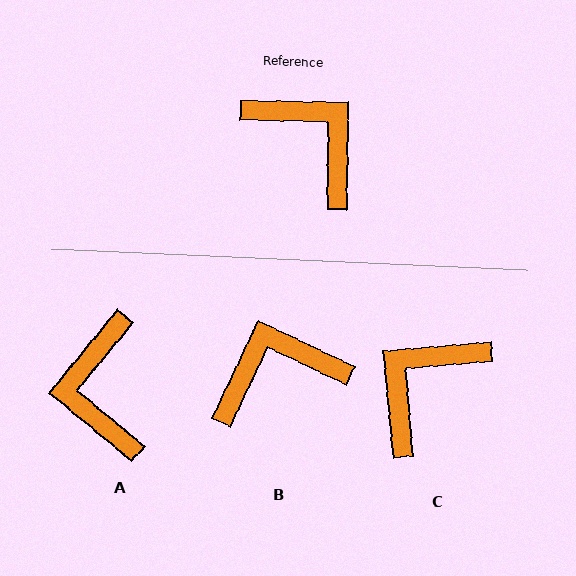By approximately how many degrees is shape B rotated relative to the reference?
Approximately 65 degrees counter-clockwise.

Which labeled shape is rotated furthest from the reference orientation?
A, about 141 degrees away.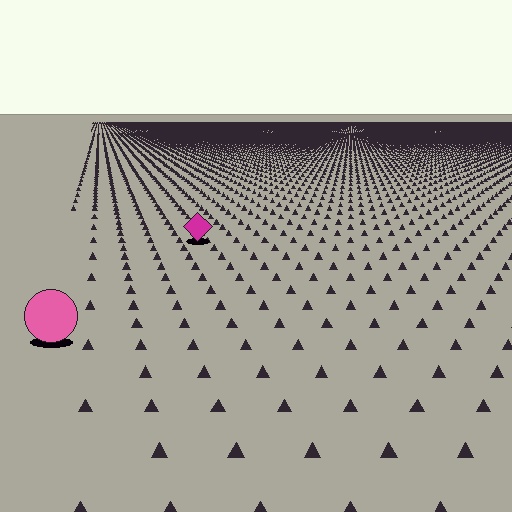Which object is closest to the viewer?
The pink circle is closest. The texture marks near it are larger and more spread out.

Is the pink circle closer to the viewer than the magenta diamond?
Yes. The pink circle is closer — you can tell from the texture gradient: the ground texture is coarser near it.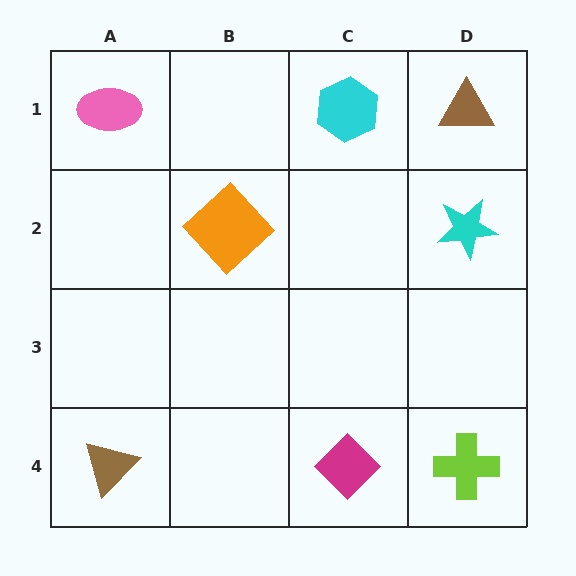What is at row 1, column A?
A pink ellipse.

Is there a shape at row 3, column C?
No, that cell is empty.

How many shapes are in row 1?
3 shapes.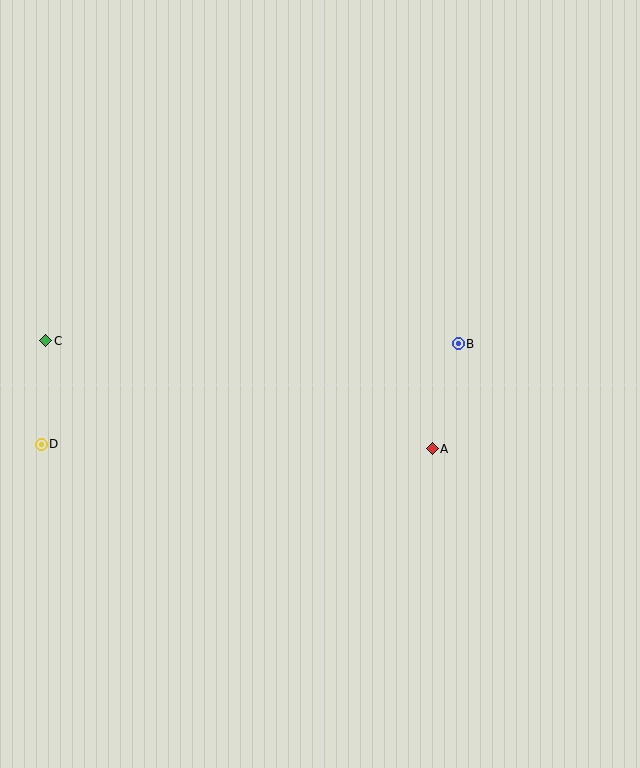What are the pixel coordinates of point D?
Point D is at (41, 444).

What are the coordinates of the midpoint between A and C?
The midpoint between A and C is at (239, 395).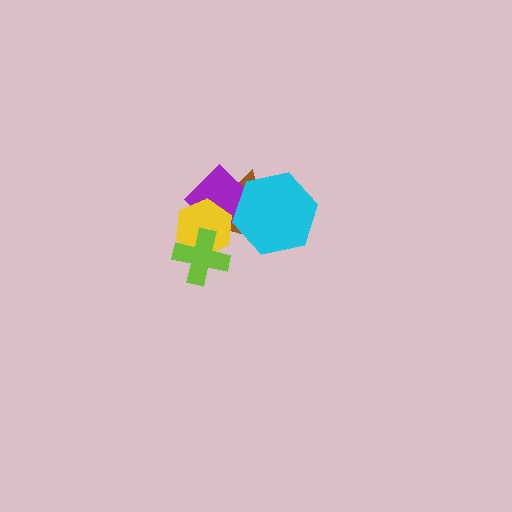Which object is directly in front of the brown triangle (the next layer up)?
The purple diamond is directly in front of the brown triangle.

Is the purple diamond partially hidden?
Yes, it is partially covered by another shape.